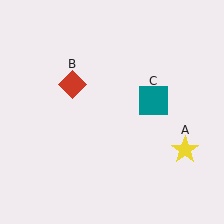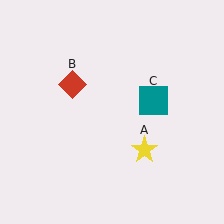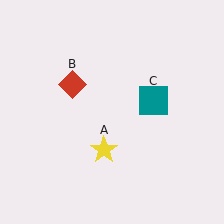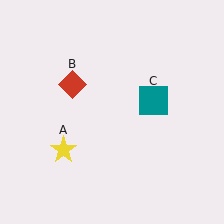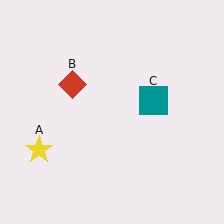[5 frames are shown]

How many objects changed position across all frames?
1 object changed position: yellow star (object A).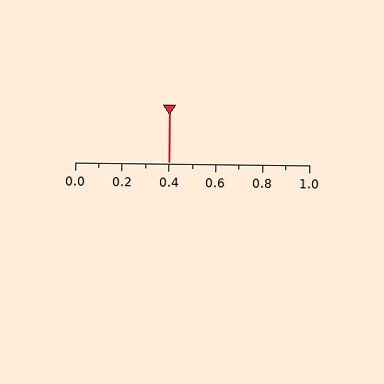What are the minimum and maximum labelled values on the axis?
The axis runs from 0.0 to 1.0.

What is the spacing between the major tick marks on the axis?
The major ticks are spaced 0.2 apart.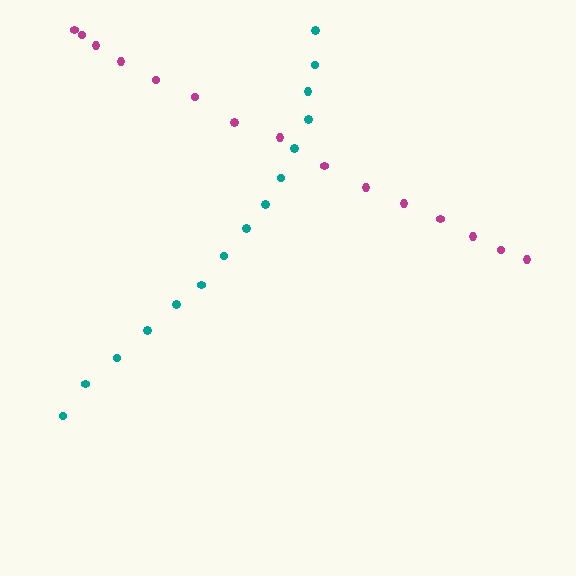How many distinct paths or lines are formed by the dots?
There are 2 distinct paths.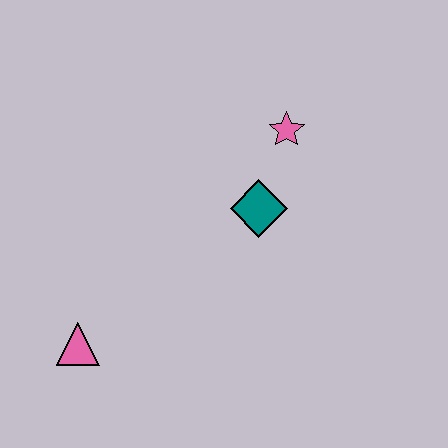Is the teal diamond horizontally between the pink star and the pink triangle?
Yes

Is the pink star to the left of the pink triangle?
No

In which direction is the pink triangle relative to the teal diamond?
The pink triangle is to the left of the teal diamond.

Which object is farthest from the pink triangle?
The pink star is farthest from the pink triangle.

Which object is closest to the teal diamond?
The pink star is closest to the teal diamond.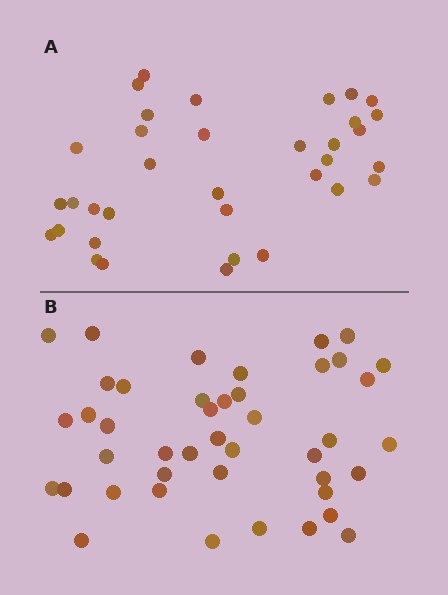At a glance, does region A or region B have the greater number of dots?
Region B (the bottom region) has more dots.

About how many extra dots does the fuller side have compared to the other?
Region B has roughly 8 or so more dots than region A.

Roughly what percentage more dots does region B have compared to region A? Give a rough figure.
About 25% more.